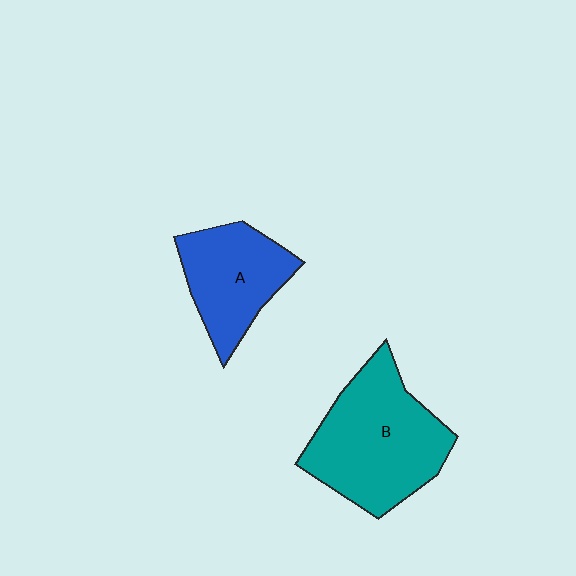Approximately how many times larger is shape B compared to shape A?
Approximately 1.5 times.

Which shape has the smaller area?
Shape A (blue).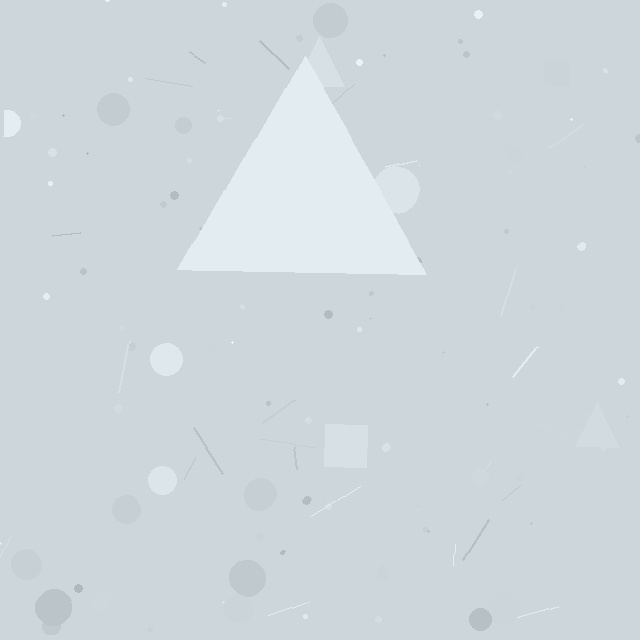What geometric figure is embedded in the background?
A triangle is embedded in the background.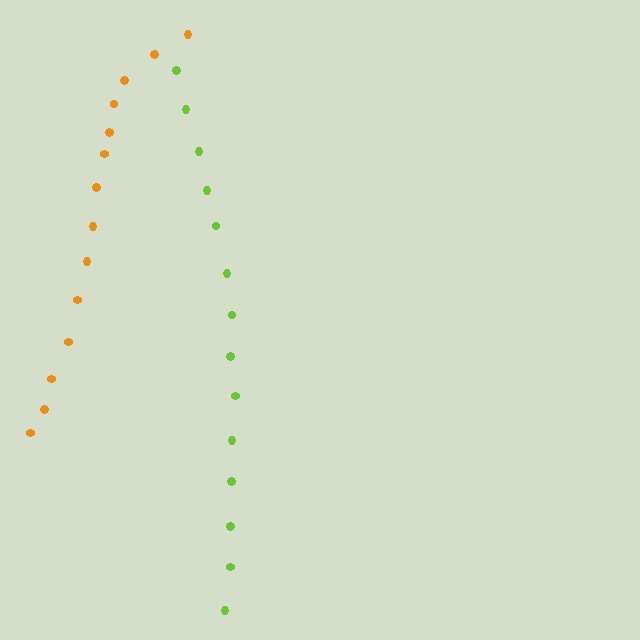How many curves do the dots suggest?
There are 2 distinct paths.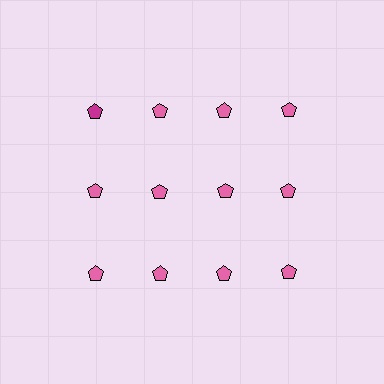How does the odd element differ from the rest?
It has a different color: magenta instead of pink.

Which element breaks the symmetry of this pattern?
The magenta pentagon in the top row, leftmost column breaks the symmetry. All other shapes are pink pentagons.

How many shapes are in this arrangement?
There are 12 shapes arranged in a grid pattern.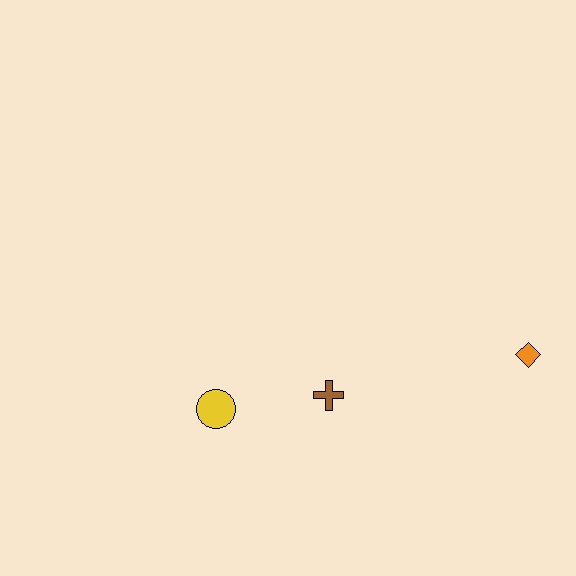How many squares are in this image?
There are no squares.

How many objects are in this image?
There are 3 objects.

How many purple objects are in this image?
There are no purple objects.